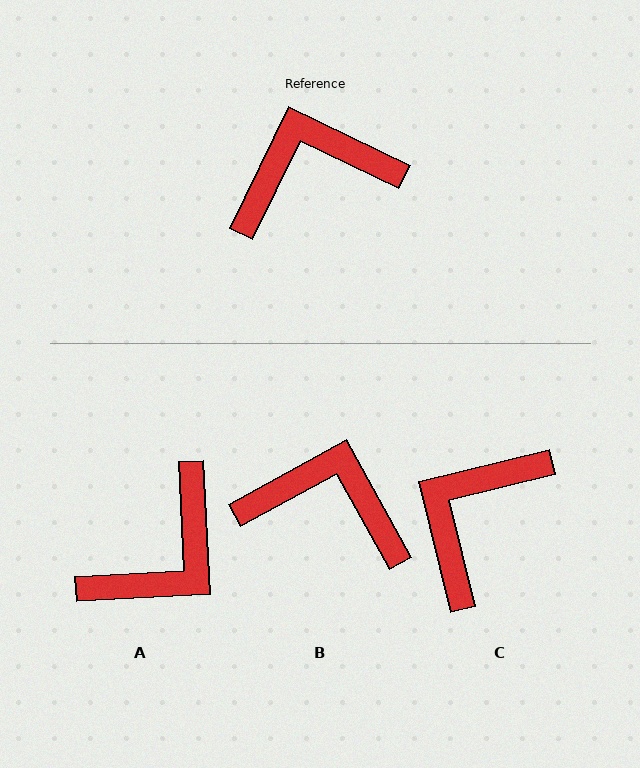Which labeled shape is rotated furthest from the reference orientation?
A, about 151 degrees away.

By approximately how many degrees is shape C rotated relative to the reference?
Approximately 40 degrees counter-clockwise.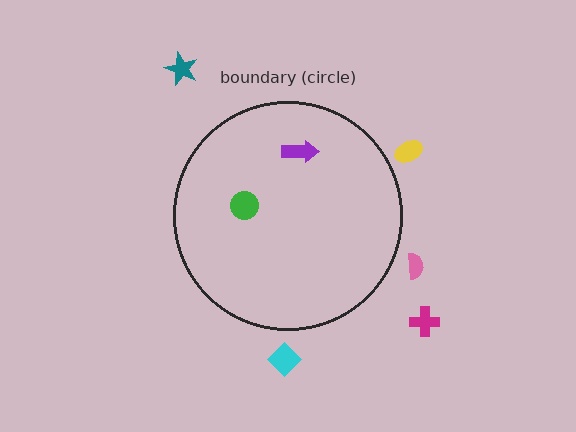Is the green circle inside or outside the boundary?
Inside.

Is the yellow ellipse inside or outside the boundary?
Outside.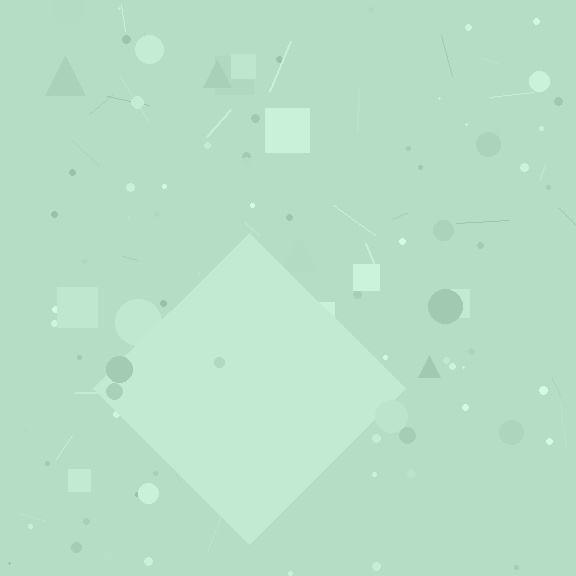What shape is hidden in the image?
A diamond is hidden in the image.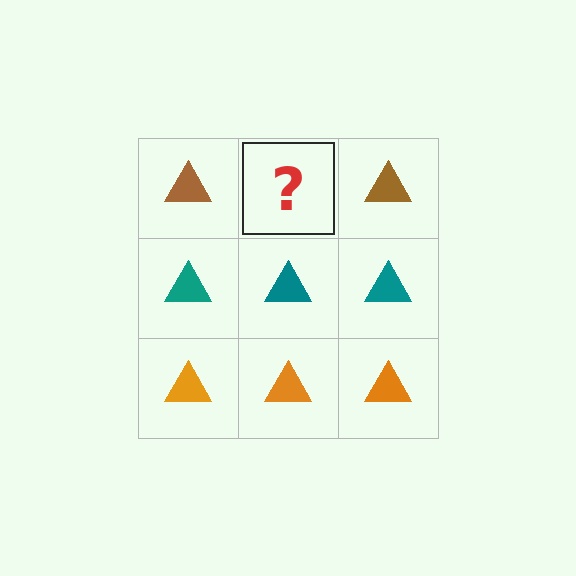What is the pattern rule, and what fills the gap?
The rule is that each row has a consistent color. The gap should be filled with a brown triangle.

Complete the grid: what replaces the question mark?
The question mark should be replaced with a brown triangle.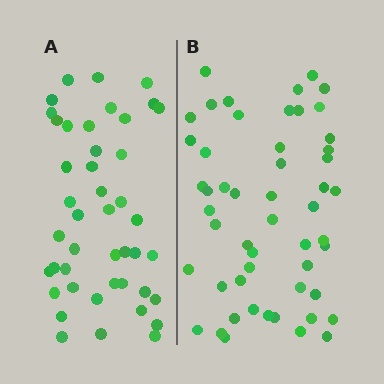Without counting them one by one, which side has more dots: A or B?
Region B (the right region) has more dots.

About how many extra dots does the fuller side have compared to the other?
Region B has roughly 8 or so more dots than region A.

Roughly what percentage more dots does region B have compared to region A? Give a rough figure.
About 20% more.